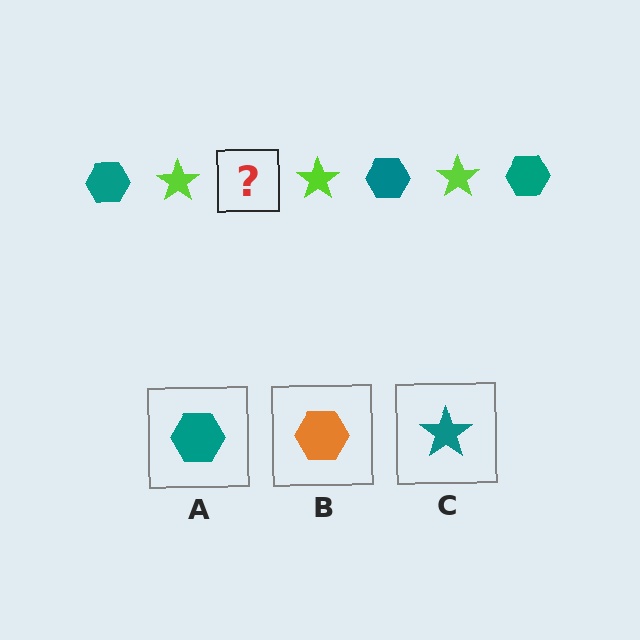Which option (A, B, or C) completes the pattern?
A.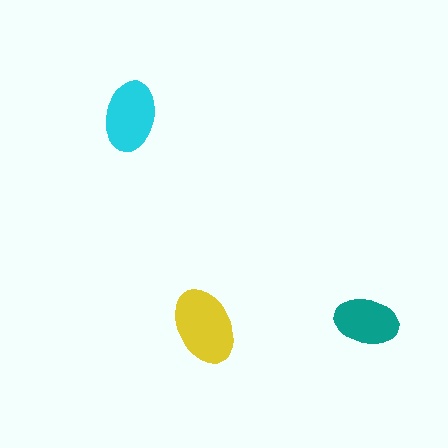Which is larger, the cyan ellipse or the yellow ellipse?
The yellow one.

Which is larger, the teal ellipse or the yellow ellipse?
The yellow one.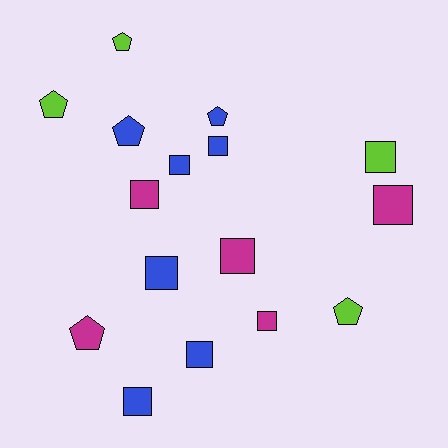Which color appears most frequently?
Blue, with 7 objects.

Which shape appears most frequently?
Square, with 10 objects.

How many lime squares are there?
There is 1 lime square.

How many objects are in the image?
There are 16 objects.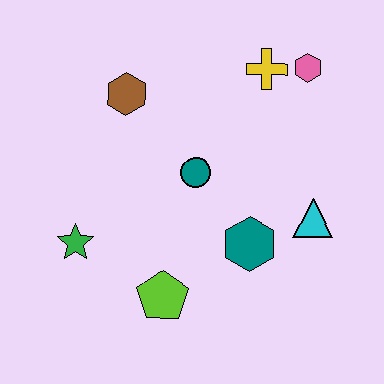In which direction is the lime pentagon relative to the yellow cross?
The lime pentagon is below the yellow cross.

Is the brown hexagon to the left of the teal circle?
Yes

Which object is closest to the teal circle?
The teal hexagon is closest to the teal circle.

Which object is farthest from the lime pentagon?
The pink hexagon is farthest from the lime pentagon.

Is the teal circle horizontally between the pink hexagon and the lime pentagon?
Yes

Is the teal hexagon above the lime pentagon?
Yes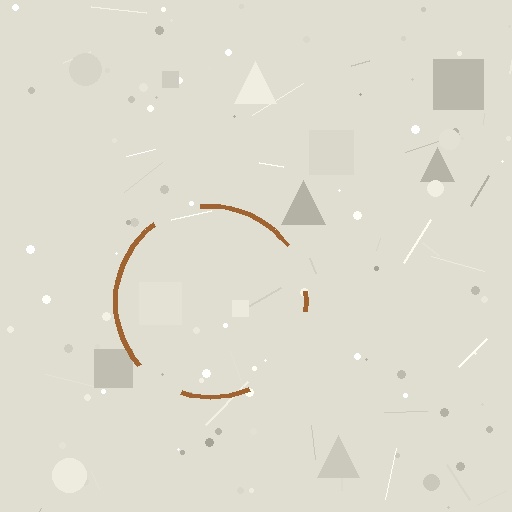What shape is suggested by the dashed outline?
The dashed outline suggests a circle.